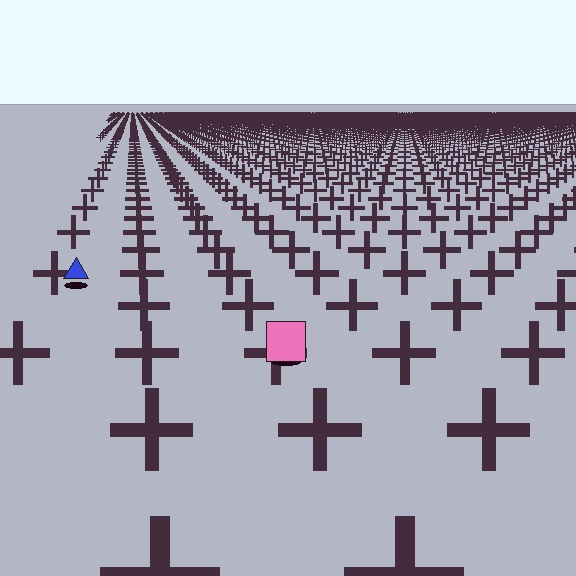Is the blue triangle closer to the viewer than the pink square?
No. The pink square is closer — you can tell from the texture gradient: the ground texture is coarser near it.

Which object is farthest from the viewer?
The blue triangle is farthest from the viewer. It appears smaller and the ground texture around it is denser.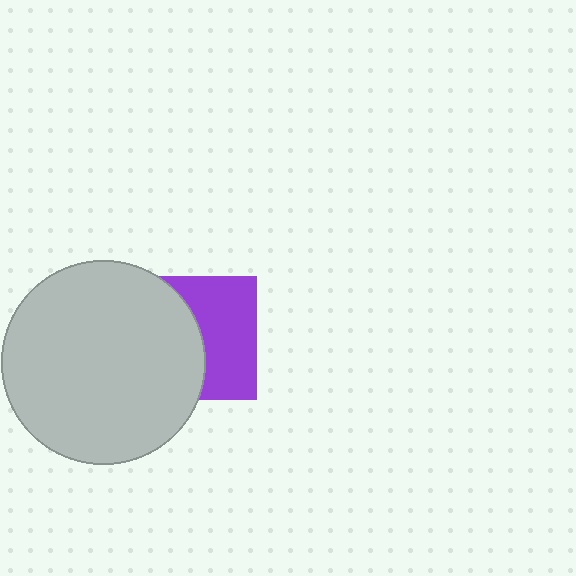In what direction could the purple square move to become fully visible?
The purple square could move right. That would shift it out from behind the light gray circle entirely.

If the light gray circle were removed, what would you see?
You would see the complete purple square.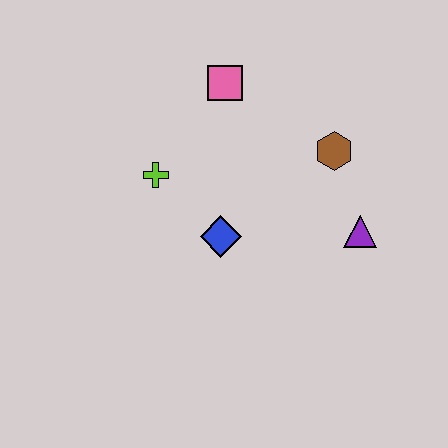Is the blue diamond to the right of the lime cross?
Yes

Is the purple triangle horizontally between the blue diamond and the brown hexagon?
No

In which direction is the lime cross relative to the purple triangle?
The lime cross is to the left of the purple triangle.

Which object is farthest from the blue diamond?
The pink square is farthest from the blue diamond.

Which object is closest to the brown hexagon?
The purple triangle is closest to the brown hexagon.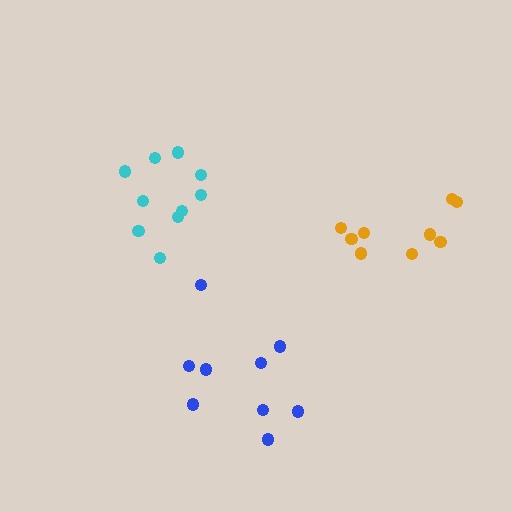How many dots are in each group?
Group 1: 9 dots, Group 2: 10 dots, Group 3: 9 dots (28 total).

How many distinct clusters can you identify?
There are 3 distinct clusters.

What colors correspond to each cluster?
The clusters are colored: orange, cyan, blue.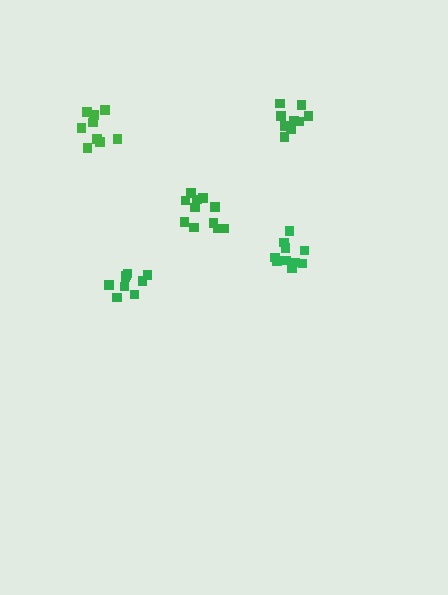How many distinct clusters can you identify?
There are 5 distinct clusters.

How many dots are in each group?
Group 1: 11 dots, Group 2: 11 dots, Group 3: 9 dots, Group 4: 10 dots, Group 5: 9 dots (50 total).